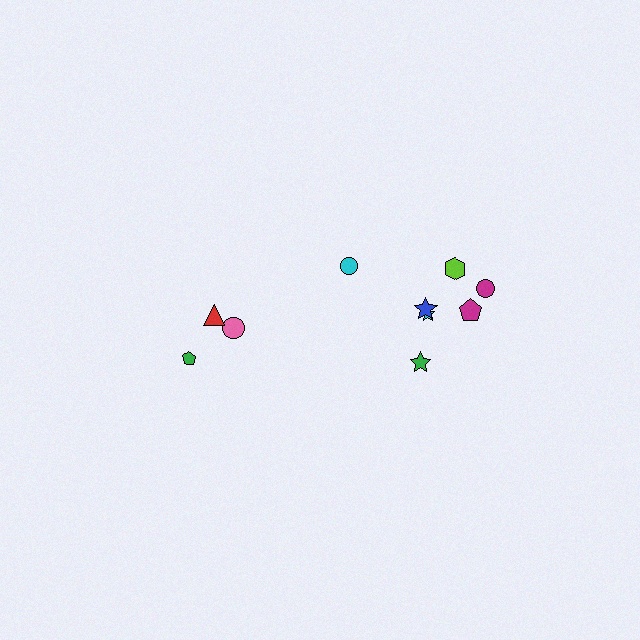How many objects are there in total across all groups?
There are 10 objects.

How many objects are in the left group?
There are 3 objects.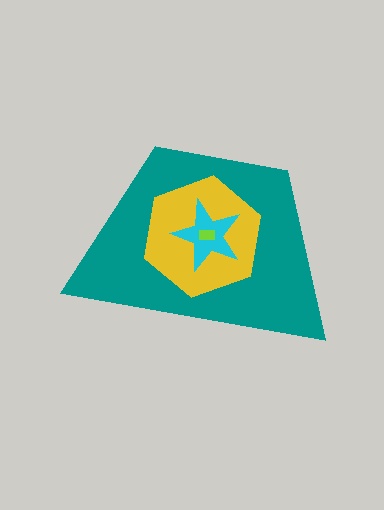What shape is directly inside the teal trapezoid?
The yellow hexagon.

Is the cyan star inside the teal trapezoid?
Yes.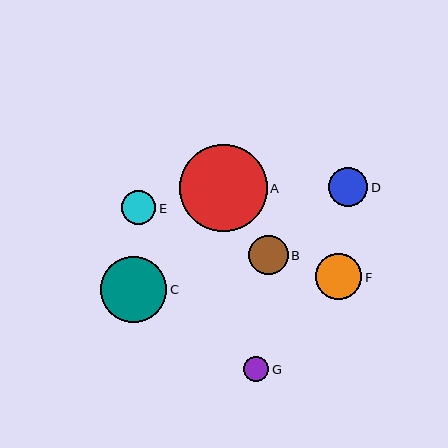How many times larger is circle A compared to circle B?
Circle A is approximately 2.2 times the size of circle B.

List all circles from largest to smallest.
From largest to smallest: A, C, F, B, D, E, G.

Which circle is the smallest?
Circle G is the smallest with a size of approximately 26 pixels.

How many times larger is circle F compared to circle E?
Circle F is approximately 1.4 times the size of circle E.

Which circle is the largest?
Circle A is the largest with a size of approximately 87 pixels.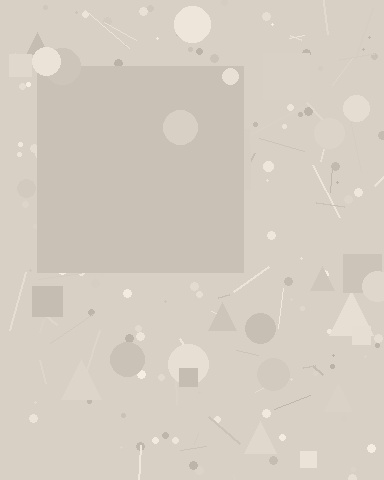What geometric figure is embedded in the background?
A square is embedded in the background.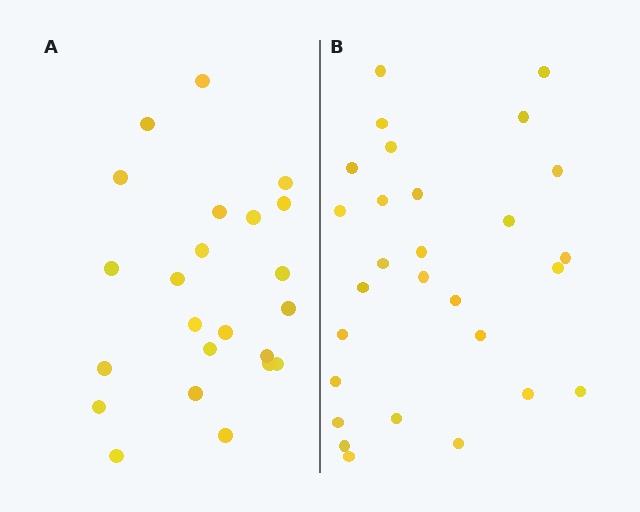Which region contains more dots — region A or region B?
Region B (the right region) has more dots.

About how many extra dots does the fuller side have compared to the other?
Region B has about 5 more dots than region A.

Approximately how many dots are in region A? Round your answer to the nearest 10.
About 20 dots. (The exact count is 23, which rounds to 20.)